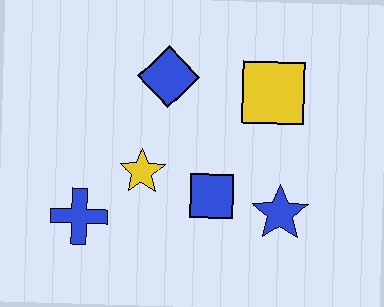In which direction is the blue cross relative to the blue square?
The blue cross is to the left of the blue square.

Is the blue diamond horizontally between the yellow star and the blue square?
Yes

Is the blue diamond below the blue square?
No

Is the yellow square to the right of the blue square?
Yes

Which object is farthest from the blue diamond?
The blue star is farthest from the blue diamond.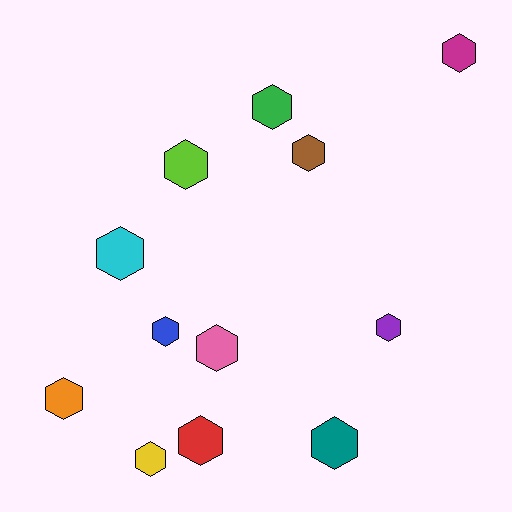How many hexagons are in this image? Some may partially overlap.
There are 12 hexagons.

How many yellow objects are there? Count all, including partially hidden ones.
There is 1 yellow object.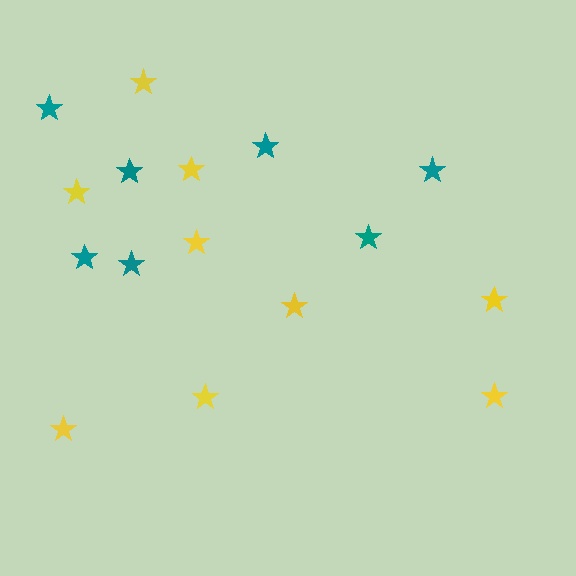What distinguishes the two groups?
There are 2 groups: one group of teal stars (7) and one group of yellow stars (9).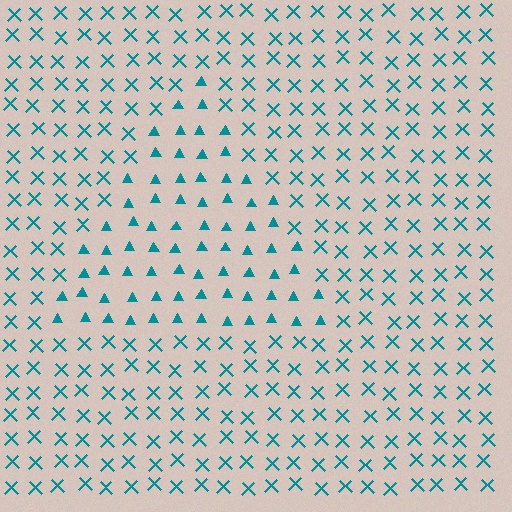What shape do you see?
I see a triangle.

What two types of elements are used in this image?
The image uses triangles inside the triangle region and X marks outside it.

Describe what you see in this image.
The image is filled with small teal elements arranged in a uniform grid. A triangle-shaped region contains triangles, while the surrounding area contains X marks. The boundary is defined purely by the change in element shape.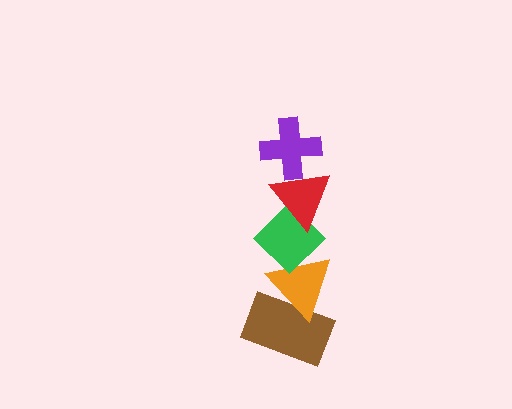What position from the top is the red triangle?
The red triangle is 2nd from the top.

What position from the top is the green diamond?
The green diamond is 3rd from the top.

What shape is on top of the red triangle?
The purple cross is on top of the red triangle.